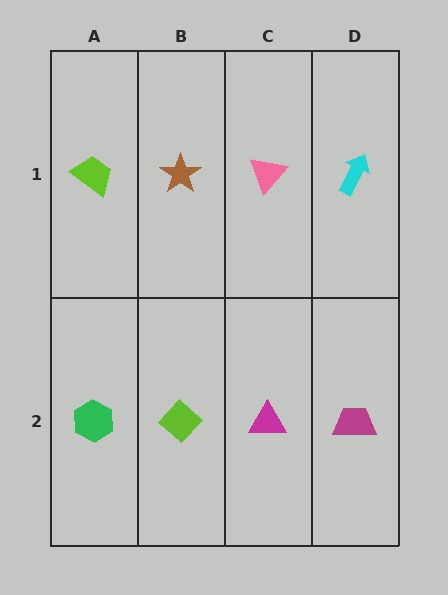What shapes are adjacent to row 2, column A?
A lime trapezoid (row 1, column A), a lime diamond (row 2, column B).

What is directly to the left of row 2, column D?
A magenta triangle.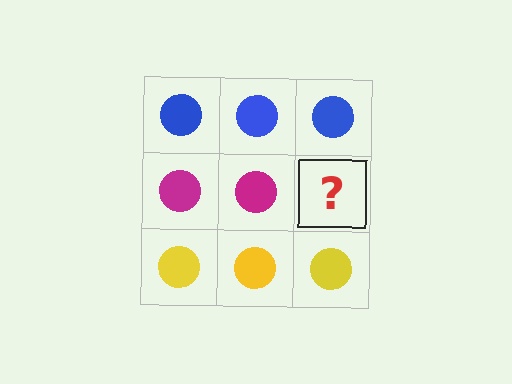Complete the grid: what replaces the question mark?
The question mark should be replaced with a magenta circle.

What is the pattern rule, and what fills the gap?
The rule is that each row has a consistent color. The gap should be filled with a magenta circle.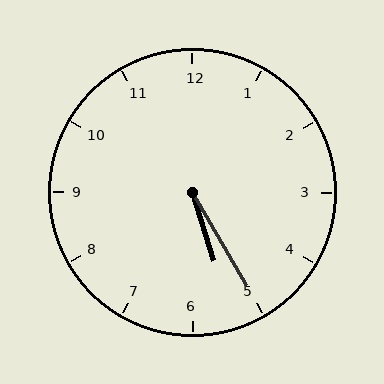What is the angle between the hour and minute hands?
Approximately 12 degrees.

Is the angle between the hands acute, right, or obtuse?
It is acute.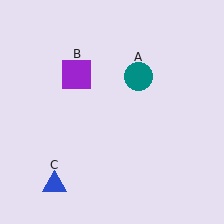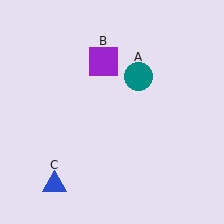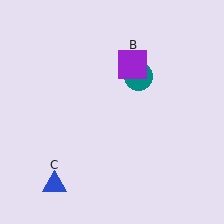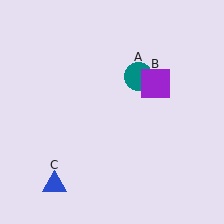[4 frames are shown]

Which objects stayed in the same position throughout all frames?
Teal circle (object A) and blue triangle (object C) remained stationary.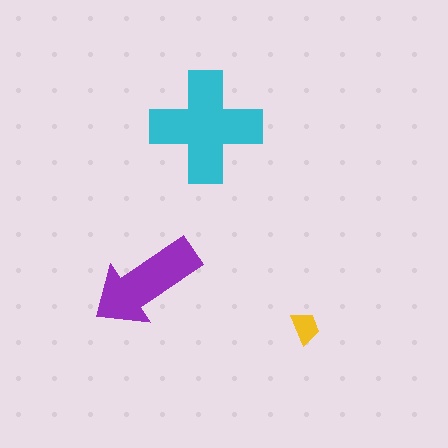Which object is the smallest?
The yellow trapezoid.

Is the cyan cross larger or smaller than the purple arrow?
Larger.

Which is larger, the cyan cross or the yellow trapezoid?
The cyan cross.